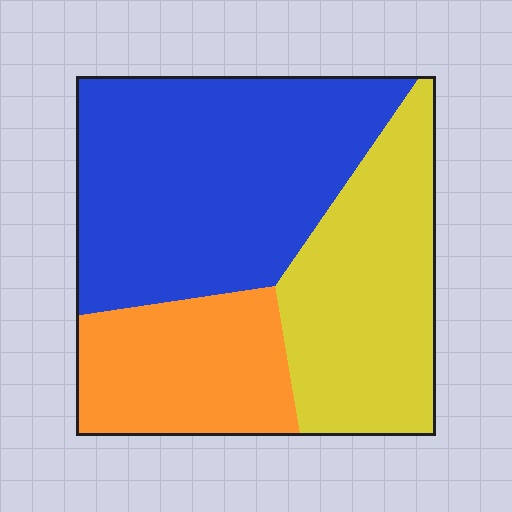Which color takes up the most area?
Blue, at roughly 45%.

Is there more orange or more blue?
Blue.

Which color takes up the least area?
Orange, at roughly 20%.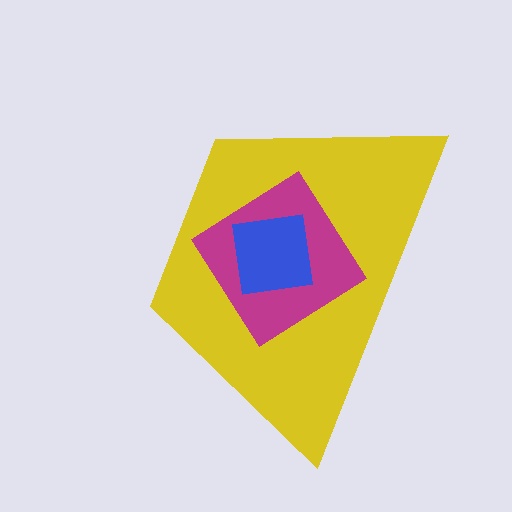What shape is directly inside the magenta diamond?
The blue square.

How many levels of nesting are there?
3.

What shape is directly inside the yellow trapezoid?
The magenta diamond.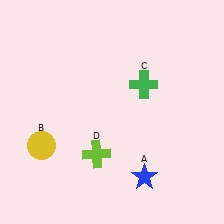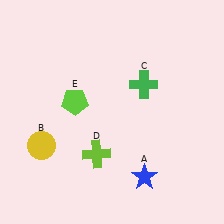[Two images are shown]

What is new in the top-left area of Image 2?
A lime pentagon (E) was added in the top-left area of Image 2.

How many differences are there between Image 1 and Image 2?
There is 1 difference between the two images.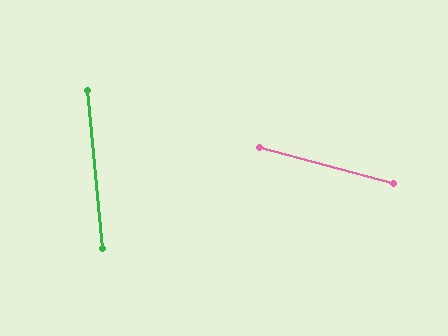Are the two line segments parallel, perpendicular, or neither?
Neither parallel nor perpendicular — they differ by about 69°.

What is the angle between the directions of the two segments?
Approximately 69 degrees.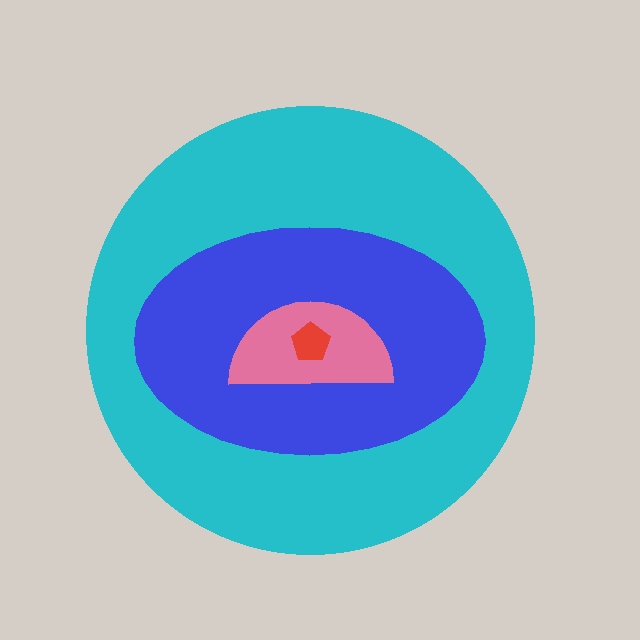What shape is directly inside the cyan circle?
The blue ellipse.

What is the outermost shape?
The cyan circle.